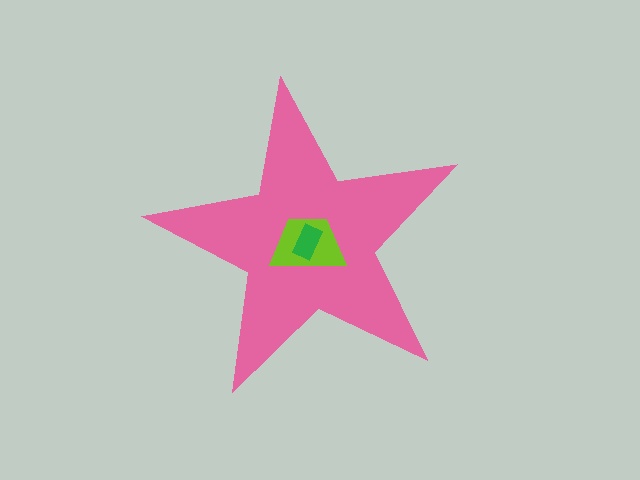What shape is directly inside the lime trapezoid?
The green rectangle.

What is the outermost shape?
The pink star.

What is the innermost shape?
The green rectangle.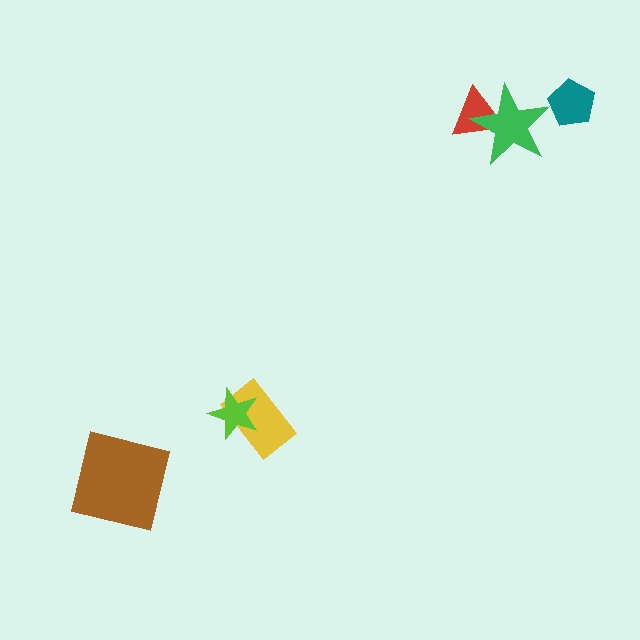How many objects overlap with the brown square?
0 objects overlap with the brown square.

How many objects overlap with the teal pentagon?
0 objects overlap with the teal pentagon.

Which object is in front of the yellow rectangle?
The lime star is in front of the yellow rectangle.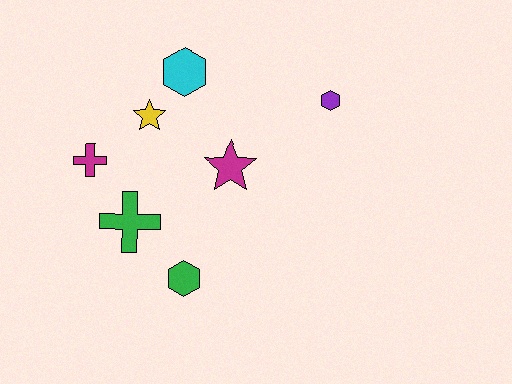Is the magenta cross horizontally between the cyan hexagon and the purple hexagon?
No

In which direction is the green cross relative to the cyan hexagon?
The green cross is below the cyan hexagon.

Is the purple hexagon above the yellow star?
Yes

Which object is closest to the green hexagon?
The green cross is closest to the green hexagon.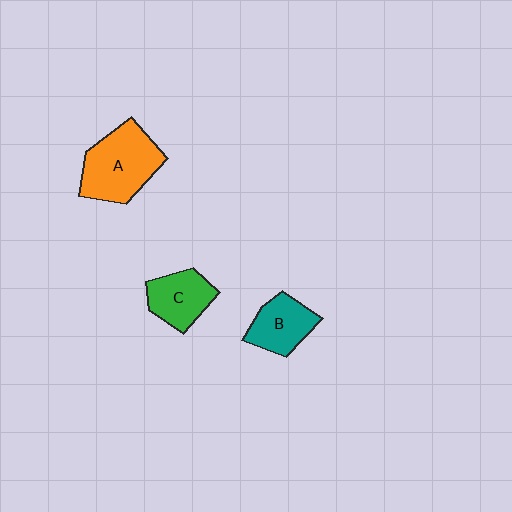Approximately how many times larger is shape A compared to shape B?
Approximately 1.6 times.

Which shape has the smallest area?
Shape B (teal).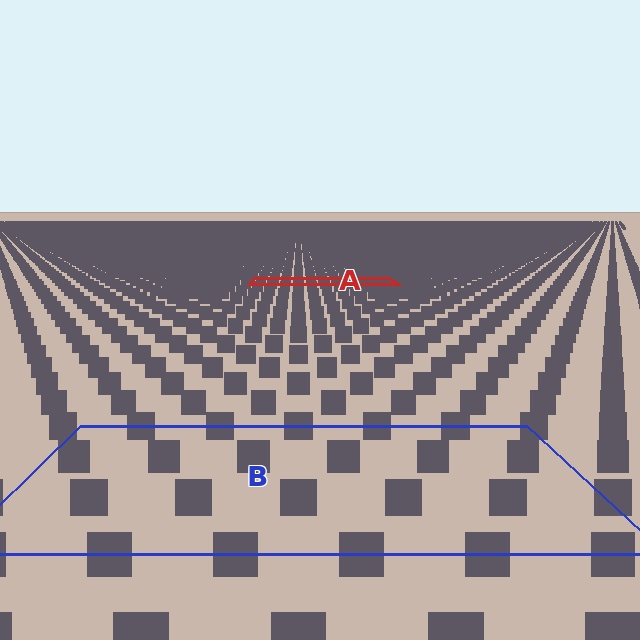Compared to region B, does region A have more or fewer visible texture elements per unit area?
Region A has more texture elements per unit area — they are packed more densely because it is farther away.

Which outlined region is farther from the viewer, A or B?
Region A is farther from the viewer — the texture elements inside it appear smaller and more densely packed.